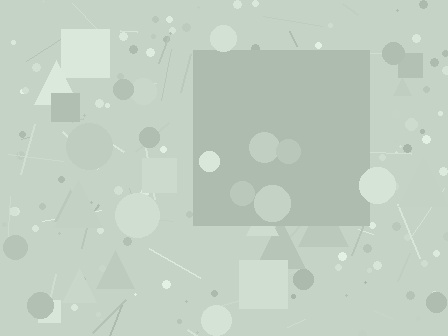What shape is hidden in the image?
A square is hidden in the image.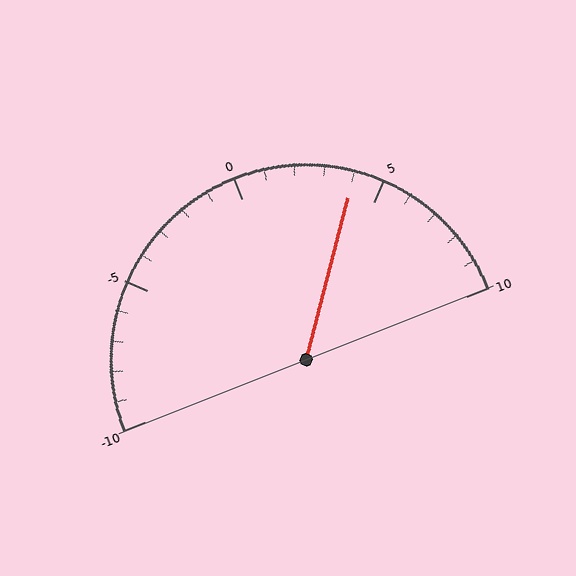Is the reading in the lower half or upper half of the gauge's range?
The reading is in the upper half of the range (-10 to 10).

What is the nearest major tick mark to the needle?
The nearest major tick mark is 5.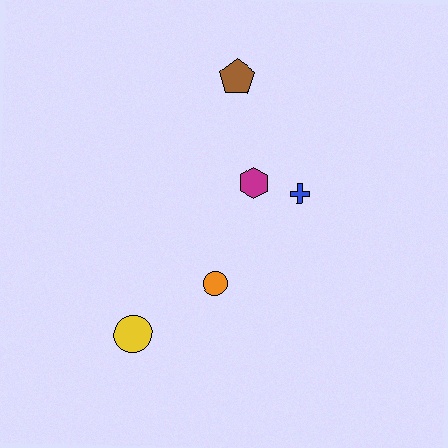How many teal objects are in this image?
There are no teal objects.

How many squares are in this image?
There are no squares.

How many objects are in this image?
There are 5 objects.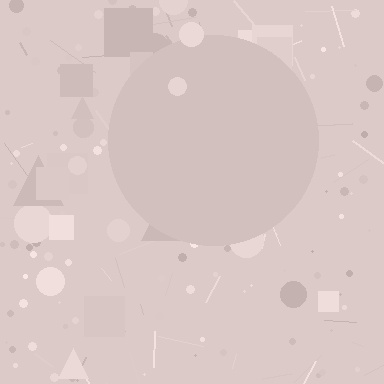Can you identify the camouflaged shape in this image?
The camouflaged shape is a circle.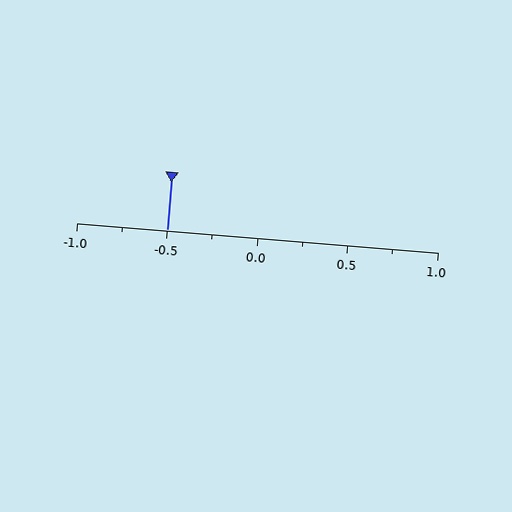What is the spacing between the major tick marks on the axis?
The major ticks are spaced 0.5 apart.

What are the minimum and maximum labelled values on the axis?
The axis runs from -1.0 to 1.0.